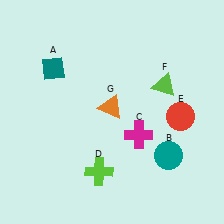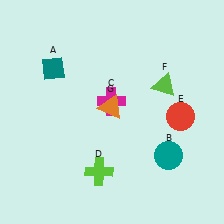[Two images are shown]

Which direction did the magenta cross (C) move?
The magenta cross (C) moved up.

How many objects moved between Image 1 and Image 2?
1 object moved between the two images.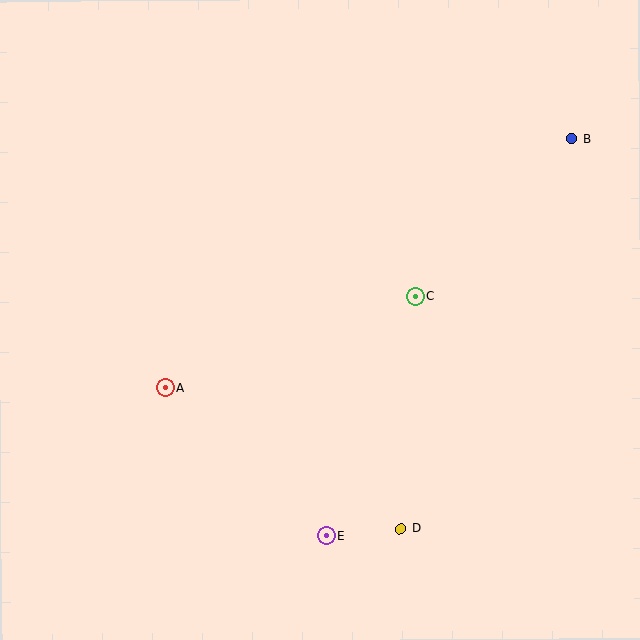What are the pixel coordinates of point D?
Point D is at (401, 529).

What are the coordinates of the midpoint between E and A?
The midpoint between E and A is at (246, 462).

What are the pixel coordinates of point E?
Point E is at (327, 536).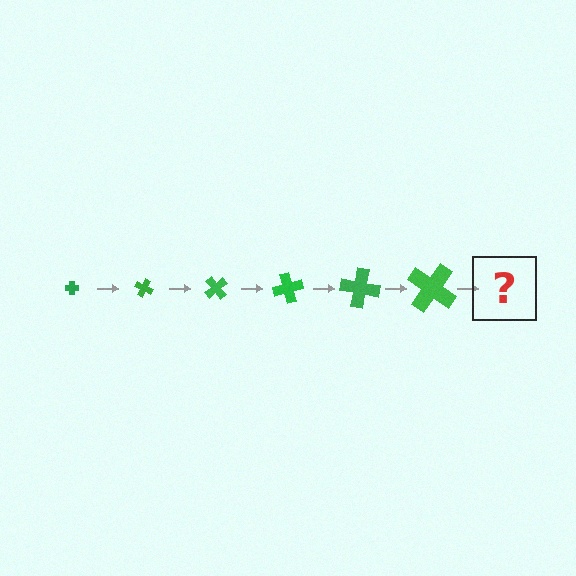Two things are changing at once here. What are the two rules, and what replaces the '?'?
The two rules are that the cross grows larger each step and it rotates 25 degrees each step. The '?' should be a cross, larger than the previous one and rotated 150 degrees from the start.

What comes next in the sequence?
The next element should be a cross, larger than the previous one and rotated 150 degrees from the start.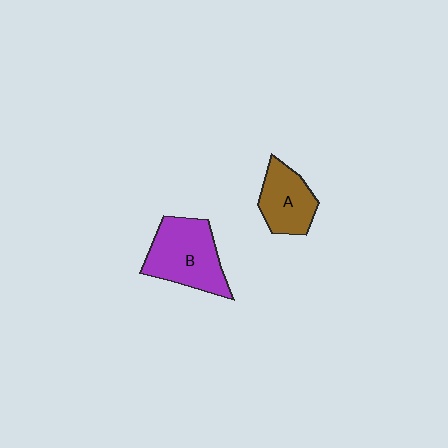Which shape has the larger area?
Shape B (purple).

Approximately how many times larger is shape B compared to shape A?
Approximately 1.4 times.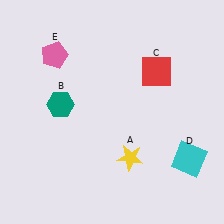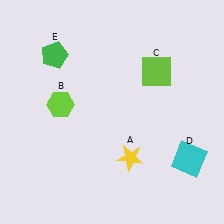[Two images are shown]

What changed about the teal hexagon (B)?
In Image 1, B is teal. In Image 2, it changed to lime.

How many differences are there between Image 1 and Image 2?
There are 3 differences between the two images.